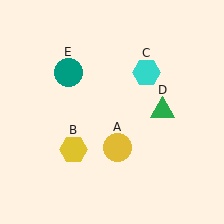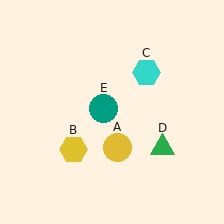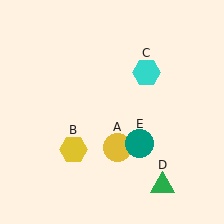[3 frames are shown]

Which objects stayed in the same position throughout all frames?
Yellow circle (object A) and yellow hexagon (object B) and cyan hexagon (object C) remained stationary.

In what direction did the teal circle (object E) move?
The teal circle (object E) moved down and to the right.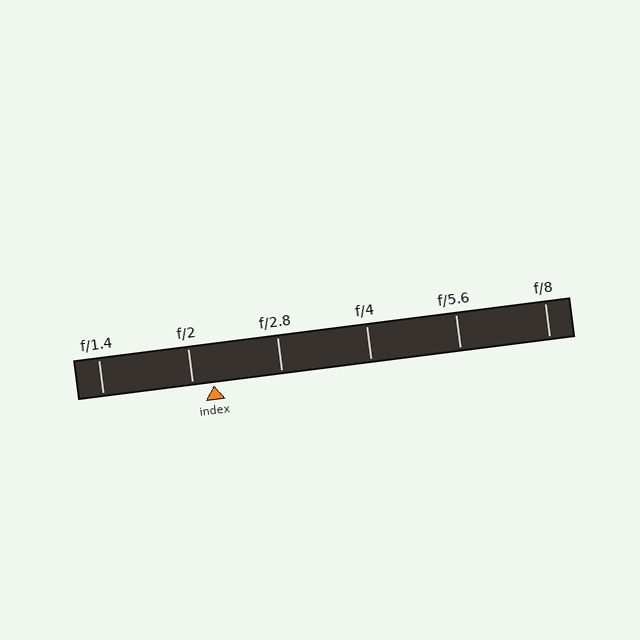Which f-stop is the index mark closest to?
The index mark is closest to f/2.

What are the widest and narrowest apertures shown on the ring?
The widest aperture shown is f/1.4 and the narrowest is f/8.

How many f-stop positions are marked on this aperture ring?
There are 6 f-stop positions marked.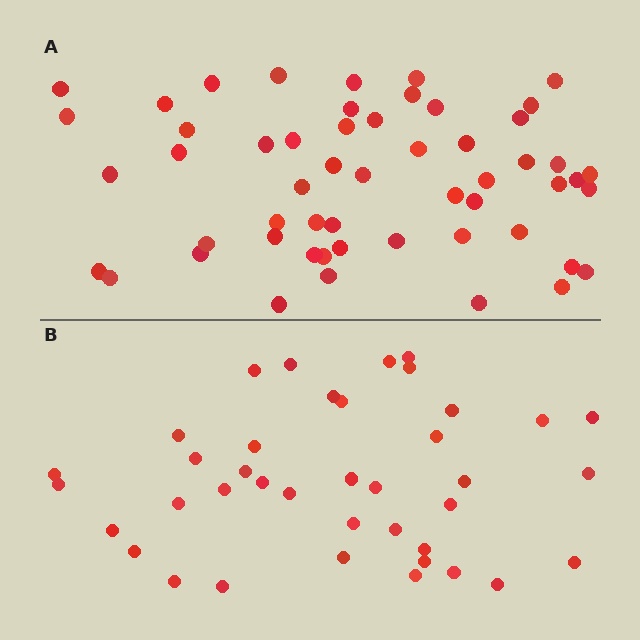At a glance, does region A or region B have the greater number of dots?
Region A (the top region) has more dots.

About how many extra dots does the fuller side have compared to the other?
Region A has approximately 15 more dots than region B.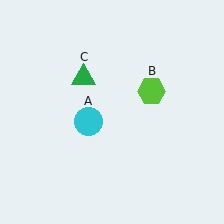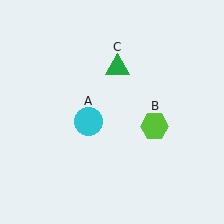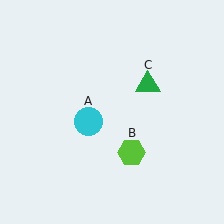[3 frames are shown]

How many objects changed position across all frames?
2 objects changed position: lime hexagon (object B), green triangle (object C).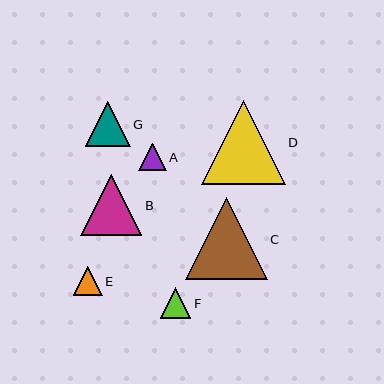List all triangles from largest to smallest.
From largest to smallest: D, C, B, G, F, E, A.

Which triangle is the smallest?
Triangle A is the smallest with a size of approximately 27 pixels.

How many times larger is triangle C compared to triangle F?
Triangle C is approximately 2.7 times the size of triangle F.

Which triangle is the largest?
Triangle D is the largest with a size of approximately 84 pixels.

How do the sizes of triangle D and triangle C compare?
Triangle D and triangle C are approximately the same size.